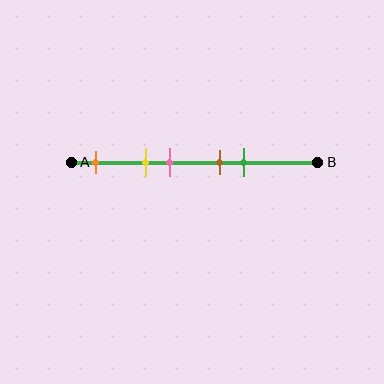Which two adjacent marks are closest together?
The brown and green marks are the closest adjacent pair.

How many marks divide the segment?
There are 5 marks dividing the segment.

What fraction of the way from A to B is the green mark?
The green mark is approximately 70% (0.7) of the way from A to B.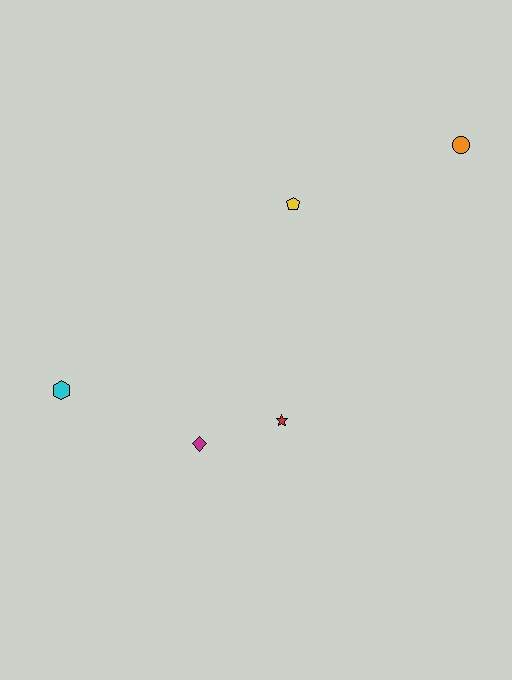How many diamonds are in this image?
There is 1 diamond.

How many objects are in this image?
There are 5 objects.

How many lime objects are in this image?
There are no lime objects.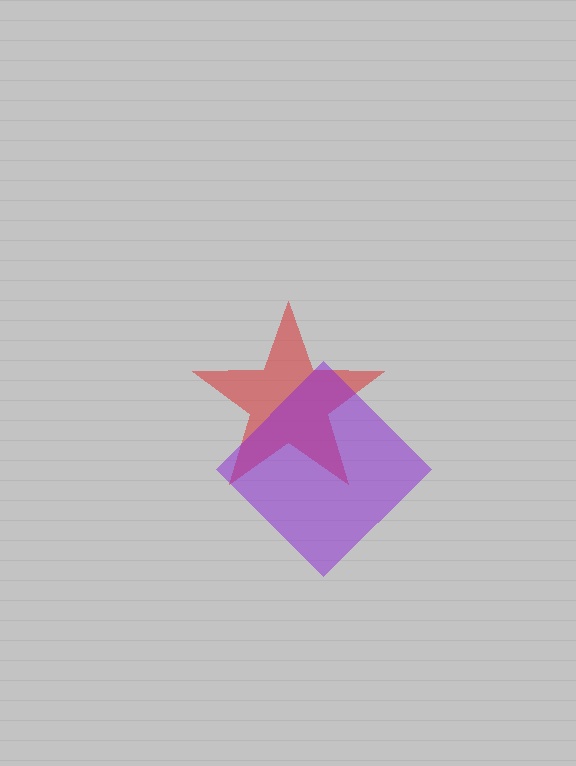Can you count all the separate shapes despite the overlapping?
Yes, there are 2 separate shapes.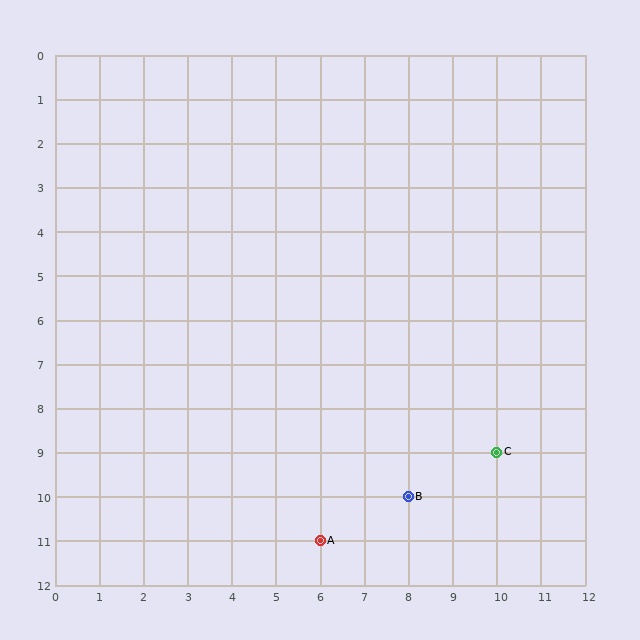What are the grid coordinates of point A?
Point A is at grid coordinates (6, 11).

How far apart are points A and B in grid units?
Points A and B are 2 columns and 1 row apart (about 2.2 grid units diagonally).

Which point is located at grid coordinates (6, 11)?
Point A is at (6, 11).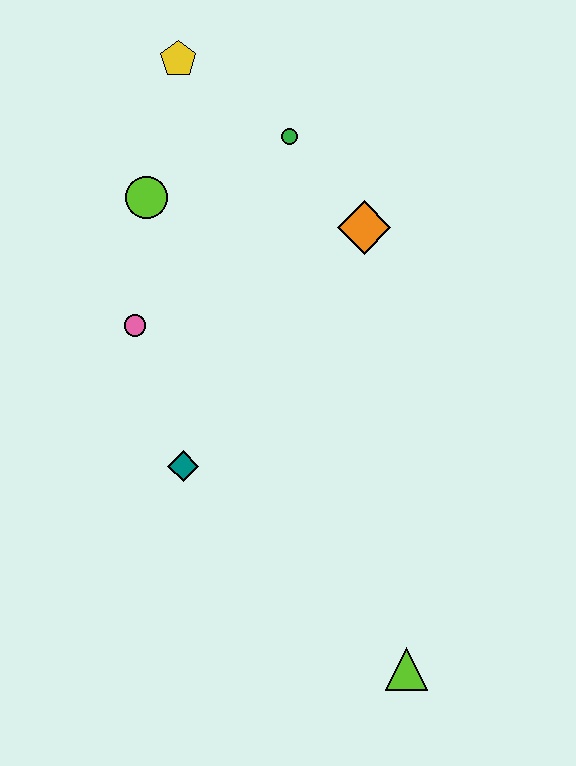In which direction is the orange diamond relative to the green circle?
The orange diamond is below the green circle.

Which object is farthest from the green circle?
The lime triangle is farthest from the green circle.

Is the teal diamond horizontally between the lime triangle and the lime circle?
Yes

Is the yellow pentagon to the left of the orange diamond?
Yes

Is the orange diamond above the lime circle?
No